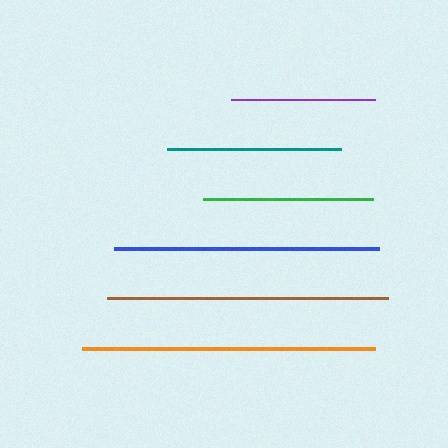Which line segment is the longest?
The orange line is the longest at approximately 292 pixels.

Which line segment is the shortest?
The purple line is the shortest at approximately 144 pixels.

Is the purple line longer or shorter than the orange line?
The orange line is longer than the purple line.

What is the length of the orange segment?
The orange segment is approximately 292 pixels long.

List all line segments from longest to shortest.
From longest to shortest: orange, brown, blue, teal, green, purple.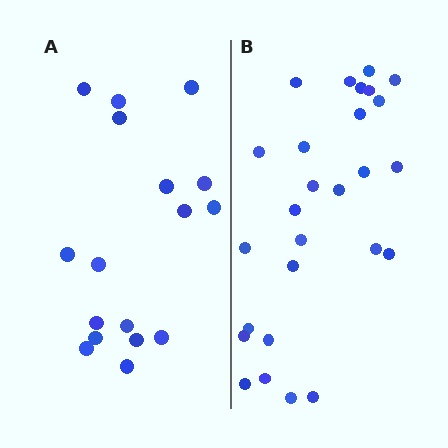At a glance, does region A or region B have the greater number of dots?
Region B (the right region) has more dots.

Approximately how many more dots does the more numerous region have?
Region B has roughly 10 or so more dots than region A.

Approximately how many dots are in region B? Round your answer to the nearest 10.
About 30 dots. (The exact count is 27, which rounds to 30.)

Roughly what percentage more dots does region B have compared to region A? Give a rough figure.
About 60% more.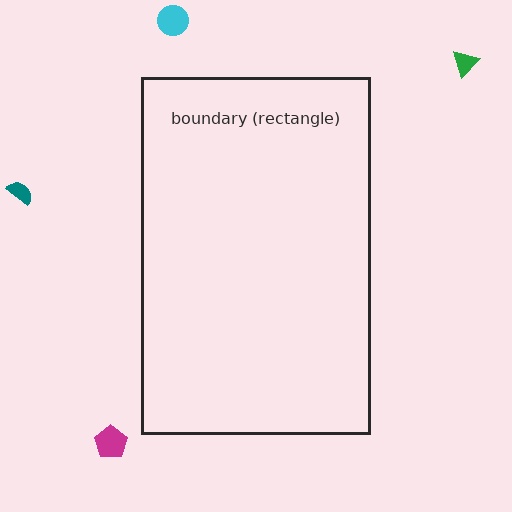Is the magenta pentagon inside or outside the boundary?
Outside.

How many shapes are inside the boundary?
0 inside, 4 outside.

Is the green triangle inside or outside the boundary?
Outside.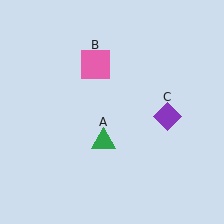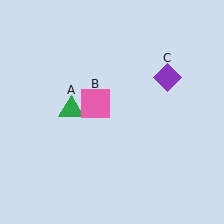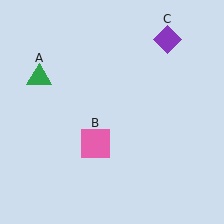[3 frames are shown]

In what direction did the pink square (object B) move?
The pink square (object B) moved down.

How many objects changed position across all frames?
3 objects changed position: green triangle (object A), pink square (object B), purple diamond (object C).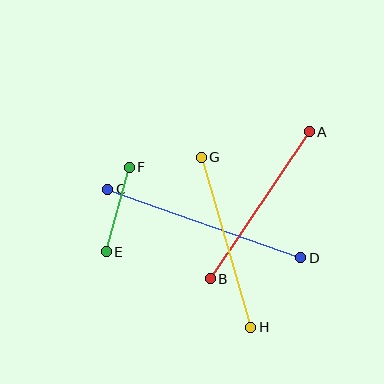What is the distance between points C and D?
The distance is approximately 205 pixels.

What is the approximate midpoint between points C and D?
The midpoint is at approximately (204, 224) pixels.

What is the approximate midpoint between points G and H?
The midpoint is at approximately (226, 242) pixels.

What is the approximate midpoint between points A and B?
The midpoint is at approximately (260, 205) pixels.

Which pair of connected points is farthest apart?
Points C and D are farthest apart.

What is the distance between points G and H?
The distance is approximately 177 pixels.